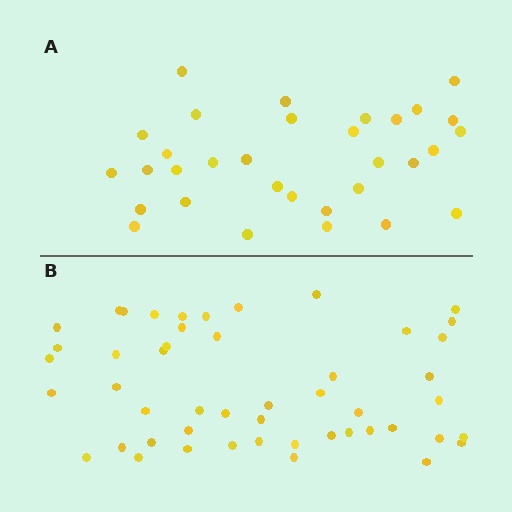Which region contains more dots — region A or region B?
Region B (the bottom region) has more dots.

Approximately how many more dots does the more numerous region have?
Region B has approximately 15 more dots than region A.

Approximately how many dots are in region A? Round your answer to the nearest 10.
About 30 dots. (The exact count is 32, which rounds to 30.)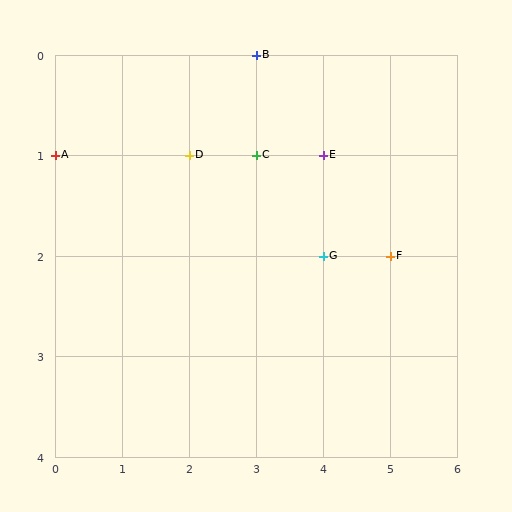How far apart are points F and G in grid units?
Points F and G are 1 column apart.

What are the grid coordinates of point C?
Point C is at grid coordinates (3, 1).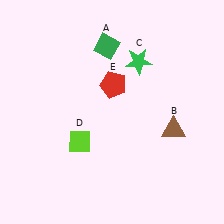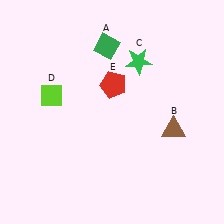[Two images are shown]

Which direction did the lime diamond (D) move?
The lime diamond (D) moved up.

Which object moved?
The lime diamond (D) moved up.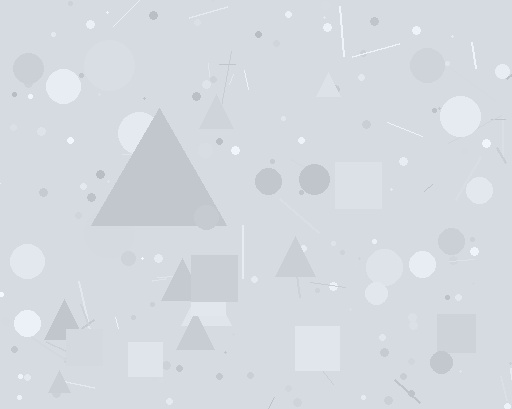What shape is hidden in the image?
A triangle is hidden in the image.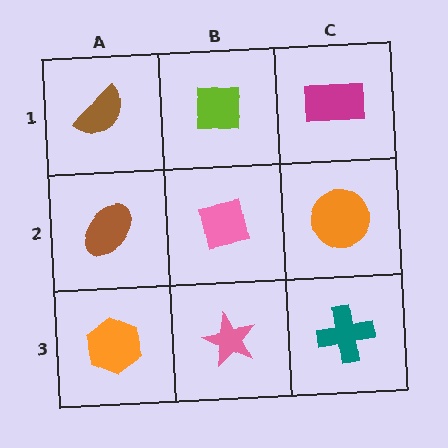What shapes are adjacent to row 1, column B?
A pink square (row 2, column B), a brown semicircle (row 1, column A), a magenta rectangle (row 1, column C).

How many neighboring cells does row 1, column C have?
2.